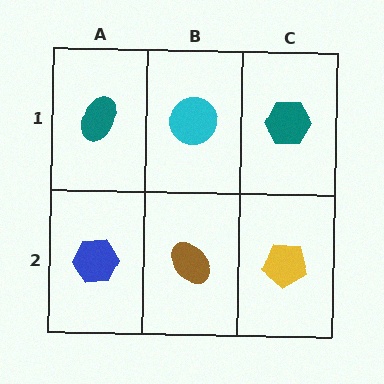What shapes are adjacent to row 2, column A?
A teal ellipse (row 1, column A), a brown ellipse (row 2, column B).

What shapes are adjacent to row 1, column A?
A blue hexagon (row 2, column A), a cyan circle (row 1, column B).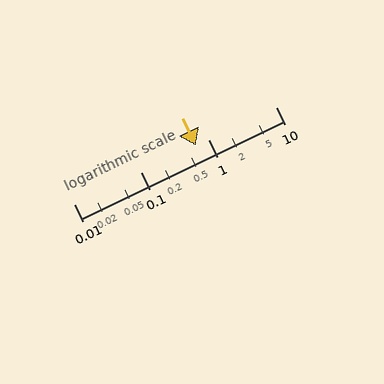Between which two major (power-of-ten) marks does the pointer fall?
The pointer is between 0.1 and 1.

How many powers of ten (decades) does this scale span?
The scale spans 3 decades, from 0.01 to 10.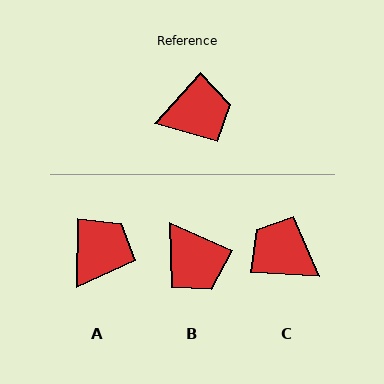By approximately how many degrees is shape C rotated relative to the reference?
Approximately 129 degrees counter-clockwise.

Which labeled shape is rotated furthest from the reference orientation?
C, about 129 degrees away.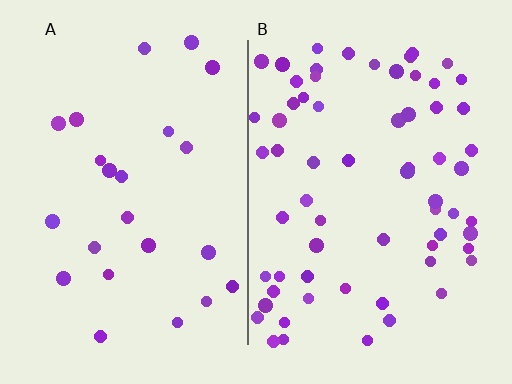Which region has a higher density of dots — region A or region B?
B (the right).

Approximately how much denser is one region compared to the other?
Approximately 2.8× — region B over region A.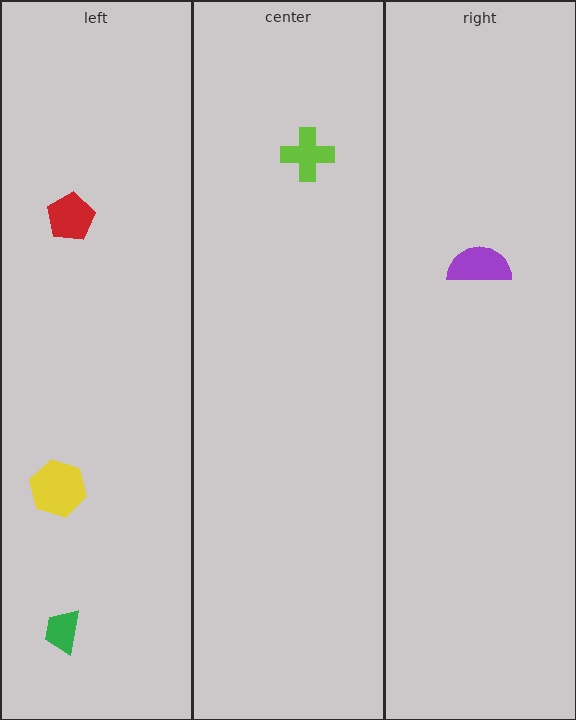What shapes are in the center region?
The lime cross.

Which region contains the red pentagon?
The left region.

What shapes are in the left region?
The green trapezoid, the yellow hexagon, the red pentagon.